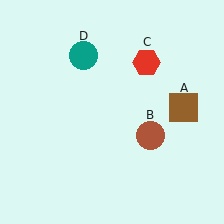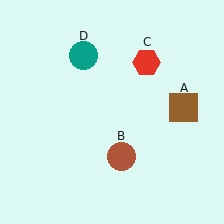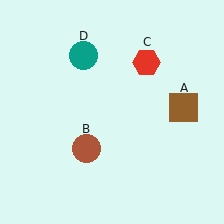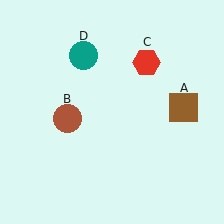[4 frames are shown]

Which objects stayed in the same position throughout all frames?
Brown square (object A) and red hexagon (object C) and teal circle (object D) remained stationary.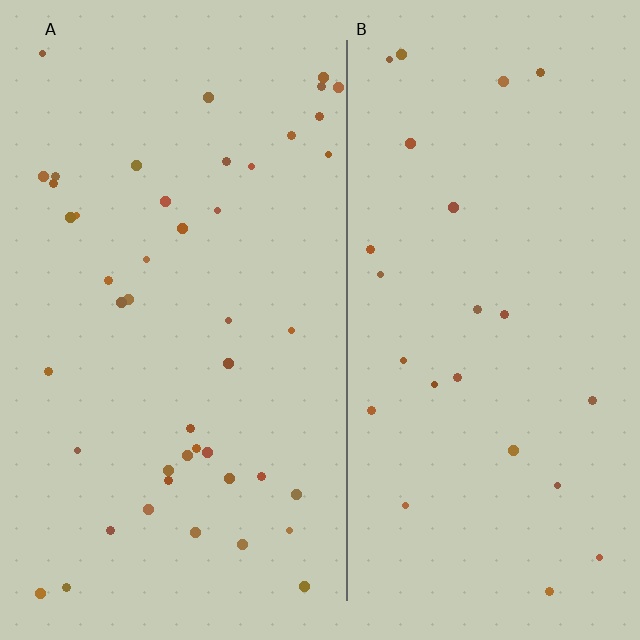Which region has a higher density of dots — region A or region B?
A (the left).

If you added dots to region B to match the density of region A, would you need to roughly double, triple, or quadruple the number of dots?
Approximately double.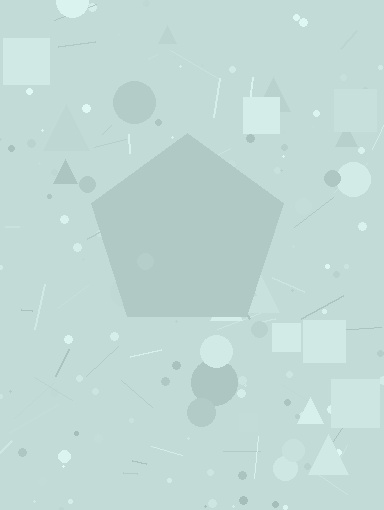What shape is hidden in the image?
A pentagon is hidden in the image.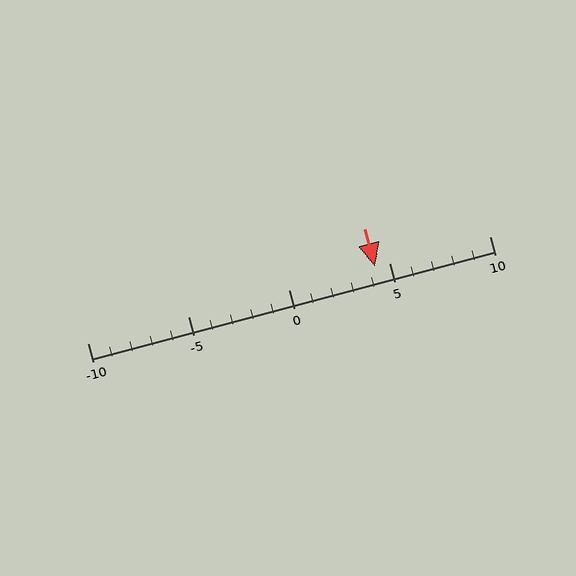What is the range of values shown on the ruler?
The ruler shows values from -10 to 10.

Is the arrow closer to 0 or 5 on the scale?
The arrow is closer to 5.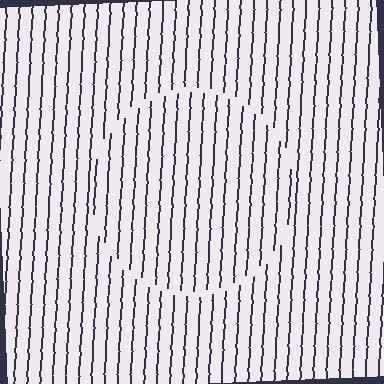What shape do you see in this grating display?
An illusory circle. The interior of the shape contains the same grating, shifted by half a period — the contour is defined by the phase discontinuity where line-ends from the inner and outer gratings abut.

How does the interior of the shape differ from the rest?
The interior of the shape contains the same grating, shifted by half a period — the contour is defined by the phase discontinuity where line-ends from the inner and outer gratings abut.